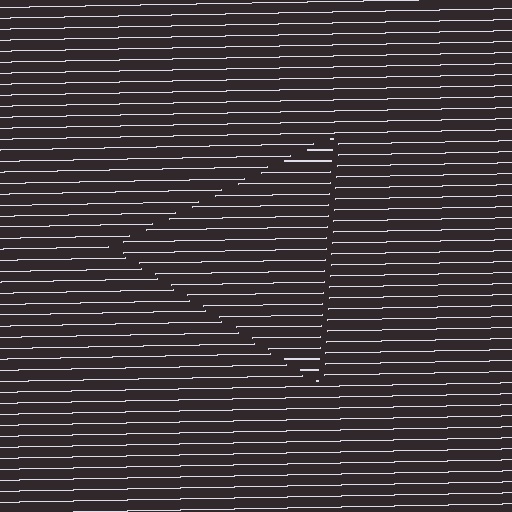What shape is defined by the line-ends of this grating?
An illusory triangle. The interior of the shape contains the same grating, shifted by half a period — the contour is defined by the phase discontinuity where line-ends from the inner and outer gratings abut.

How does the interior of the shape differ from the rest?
The interior of the shape contains the same grating, shifted by half a period — the contour is defined by the phase discontinuity where line-ends from the inner and outer gratings abut.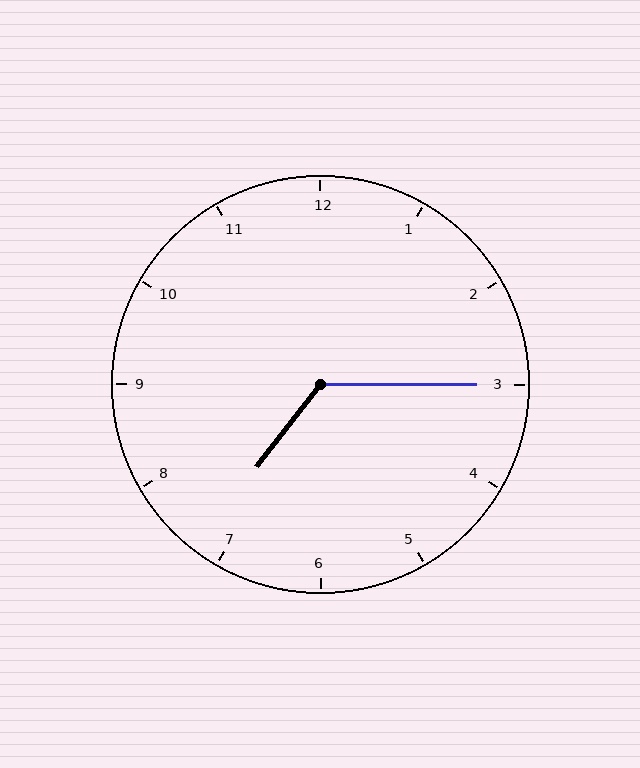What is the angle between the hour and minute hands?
Approximately 128 degrees.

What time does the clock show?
7:15.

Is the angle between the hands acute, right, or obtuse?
It is obtuse.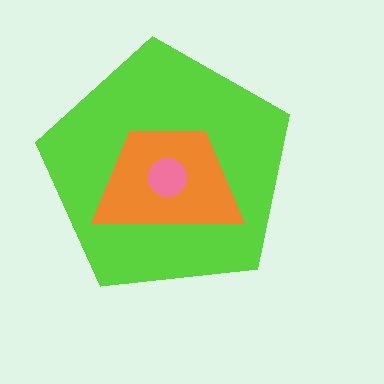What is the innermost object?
The pink circle.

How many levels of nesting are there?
3.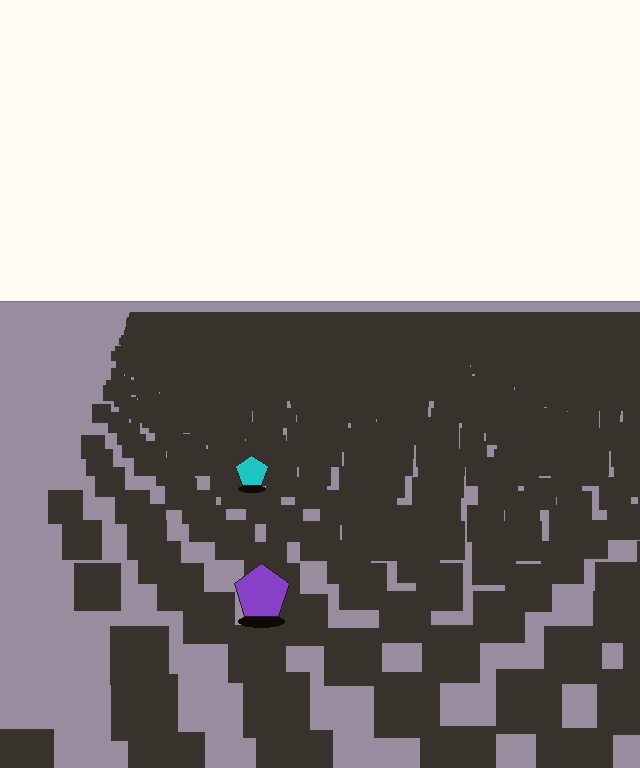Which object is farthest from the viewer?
The cyan pentagon is farthest from the viewer. It appears smaller and the ground texture around it is denser.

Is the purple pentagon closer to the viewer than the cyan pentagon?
Yes. The purple pentagon is closer — you can tell from the texture gradient: the ground texture is coarser near it.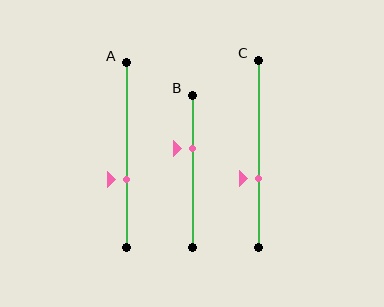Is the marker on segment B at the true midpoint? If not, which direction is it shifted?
No, the marker on segment B is shifted upward by about 15% of the segment length.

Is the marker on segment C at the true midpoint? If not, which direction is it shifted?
No, the marker on segment C is shifted downward by about 14% of the segment length.